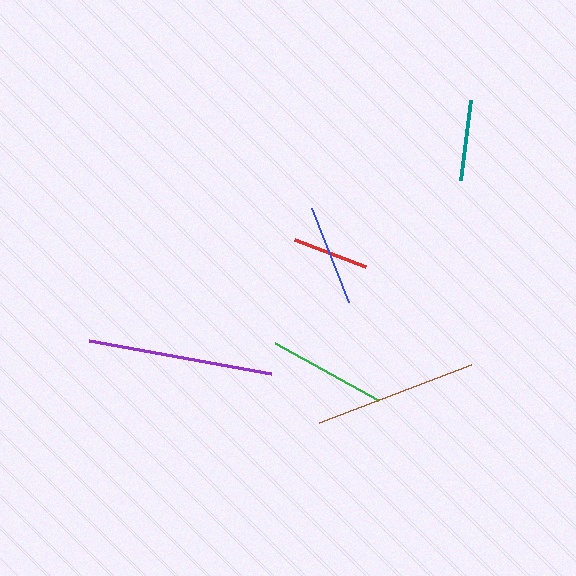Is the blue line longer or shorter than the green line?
The green line is longer than the blue line.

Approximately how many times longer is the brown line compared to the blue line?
The brown line is approximately 1.6 times the length of the blue line.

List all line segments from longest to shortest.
From longest to shortest: purple, brown, green, blue, teal, red.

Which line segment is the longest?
The purple line is the longest at approximately 185 pixels.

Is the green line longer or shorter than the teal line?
The green line is longer than the teal line.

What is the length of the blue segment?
The blue segment is approximately 101 pixels long.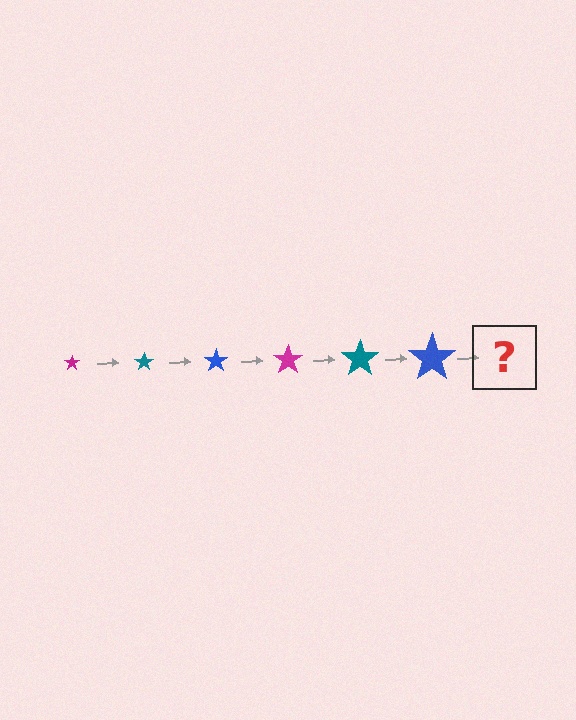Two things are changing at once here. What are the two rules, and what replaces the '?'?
The two rules are that the star grows larger each step and the color cycles through magenta, teal, and blue. The '?' should be a magenta star, larger than the previous one.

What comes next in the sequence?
The next element should be a magenta star, larger than the previous one.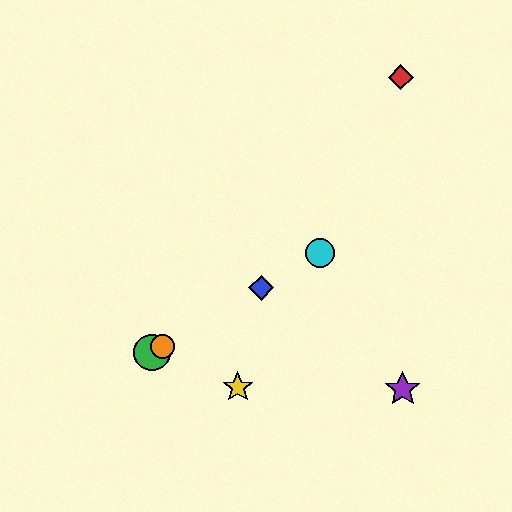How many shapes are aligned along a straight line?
4 shapes (the blue diamond, the green circle, the orange circle, the cyan circle) are aligned along a straight line.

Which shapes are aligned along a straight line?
The blue diamond, the green circle, the orange circle, the cyan circle are aligned along a straight line.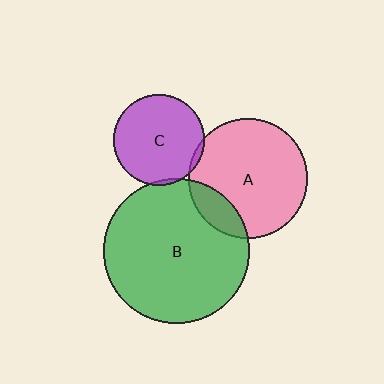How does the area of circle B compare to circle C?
Approximately 2.5 times.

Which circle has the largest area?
Circle B (green).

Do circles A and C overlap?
Yes.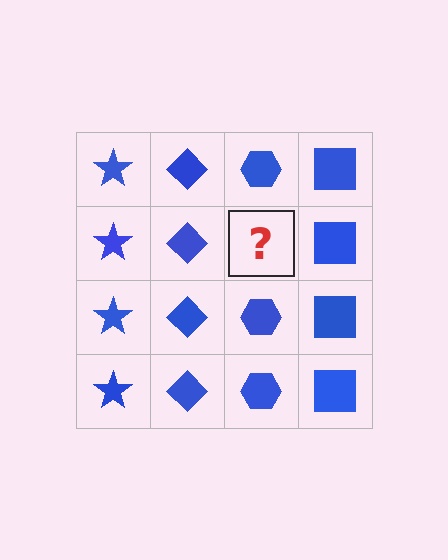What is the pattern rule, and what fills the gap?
The rule is that each column has a consistent shape. The gap should be filled with a blue hexagon.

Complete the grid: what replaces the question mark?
The question mark should be replaced with a blue hexagon.